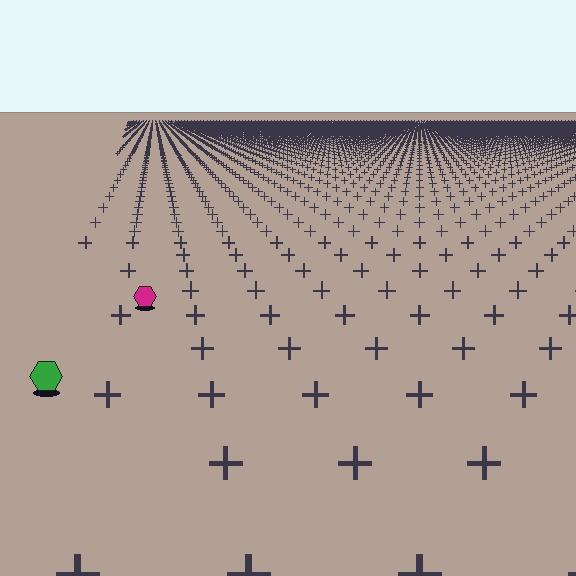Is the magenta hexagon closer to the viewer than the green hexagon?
No. The green hexagon is closer — you can tell from the texture gradient: the ground texture is coarser near it.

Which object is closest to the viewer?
The green hexagon is closest. The texture marks near it are larger and more spread out.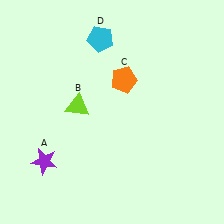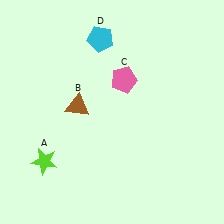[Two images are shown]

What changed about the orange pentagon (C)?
In Image 1, C is orange. In Image 2, it changed to pink.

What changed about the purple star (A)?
In Image 1, A is purple. In Image 2, it changed to lime.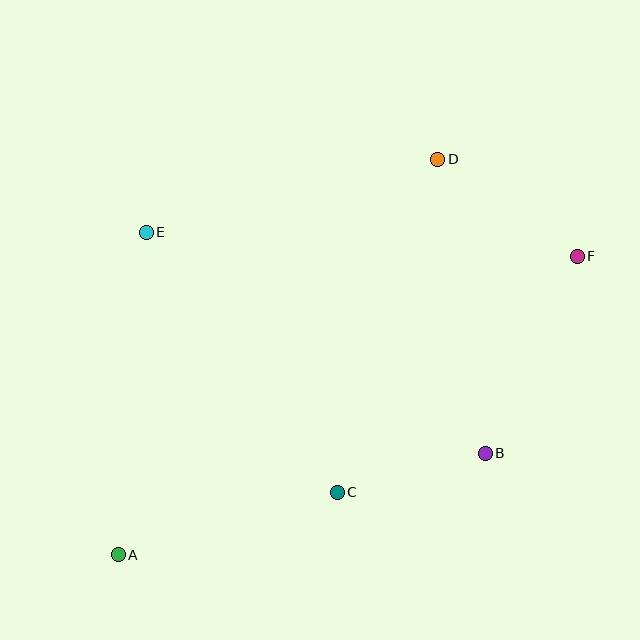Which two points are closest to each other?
Points B and C are closest to each other.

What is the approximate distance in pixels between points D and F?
The distance between D and F is approximately 170 pixels.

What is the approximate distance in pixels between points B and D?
The distance between B and D is approximately 298 pixels.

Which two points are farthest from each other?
Points A and F are farthest from each other.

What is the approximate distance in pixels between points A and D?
The distance between A and D is approximately 508 pixels.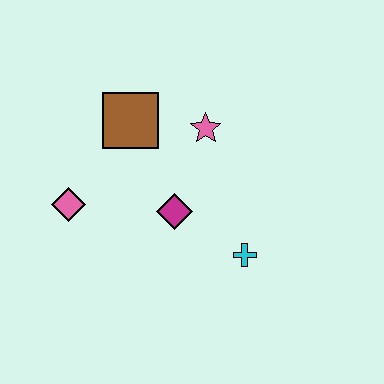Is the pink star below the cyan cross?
No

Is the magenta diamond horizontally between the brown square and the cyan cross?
Yes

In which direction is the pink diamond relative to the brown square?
The pink diamond is below the brown square.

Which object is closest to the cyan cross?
The magenta diamond is closest to the cyan cross.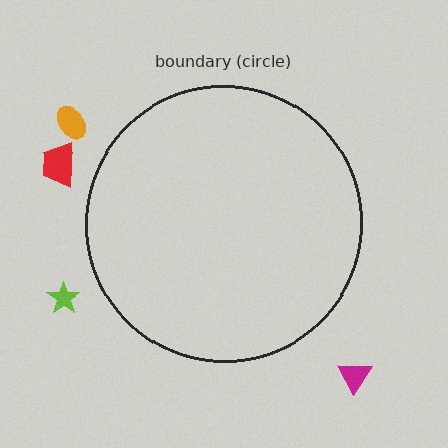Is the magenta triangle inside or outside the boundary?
Outside.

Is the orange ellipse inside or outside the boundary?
Outside.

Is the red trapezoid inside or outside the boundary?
Outside.